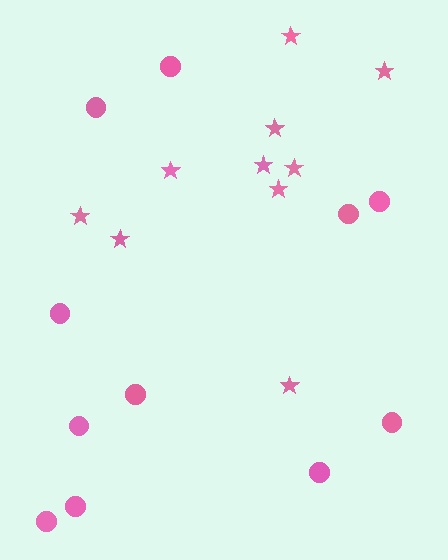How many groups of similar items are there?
There are 2 groups: one group of circles (11) and one group of stars (10).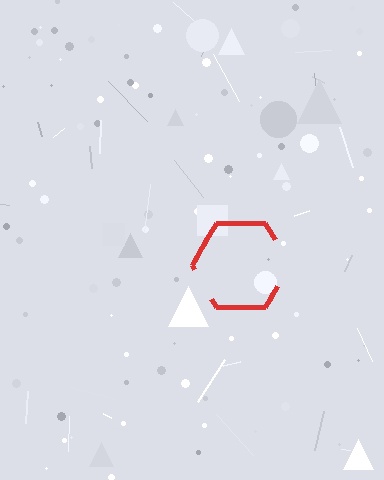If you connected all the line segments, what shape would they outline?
They would outline a hexagon.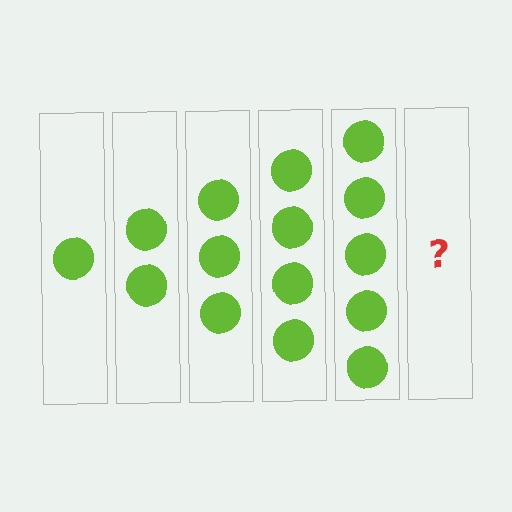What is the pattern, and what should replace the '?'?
The pattern is that each step adds one more circle. The '?' should be 6 circles.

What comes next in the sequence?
The next element should be 6 circles.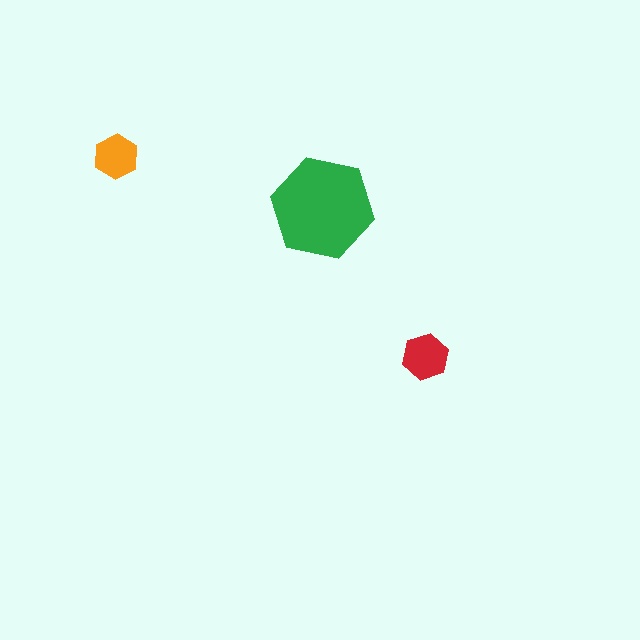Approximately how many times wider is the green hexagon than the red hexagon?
About 2 times wider.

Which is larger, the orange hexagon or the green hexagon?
The green one.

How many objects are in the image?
There are 3 objects in the image.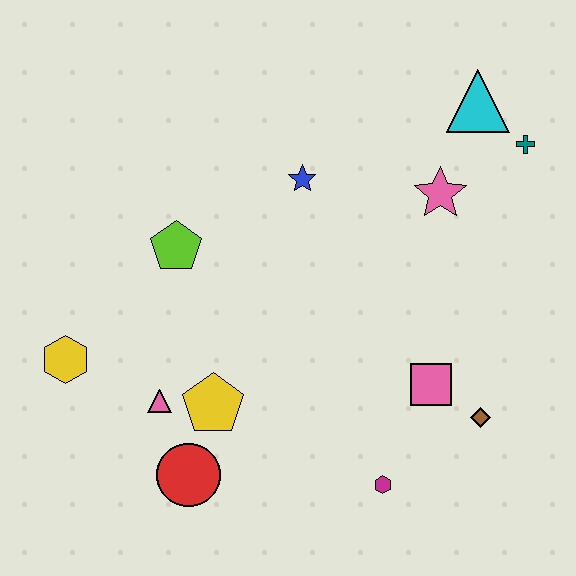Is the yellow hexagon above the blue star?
No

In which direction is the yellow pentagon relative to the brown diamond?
The yellow pentagon is to the left of the brown diamond.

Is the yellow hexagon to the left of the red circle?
Yes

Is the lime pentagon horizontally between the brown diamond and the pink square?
No